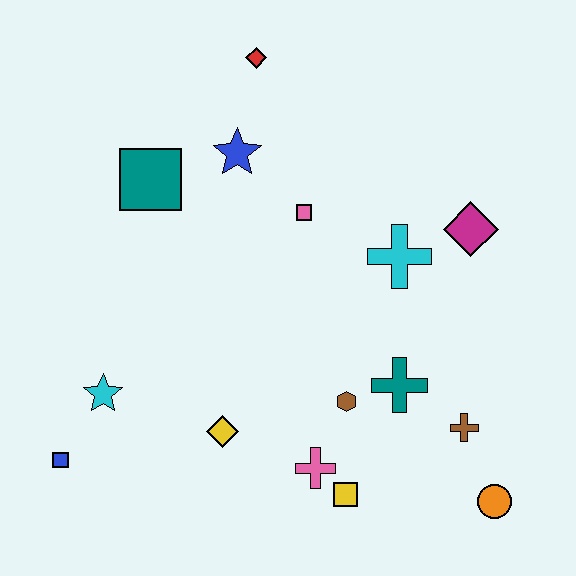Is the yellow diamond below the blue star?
Yes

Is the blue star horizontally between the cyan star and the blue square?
No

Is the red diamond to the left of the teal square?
No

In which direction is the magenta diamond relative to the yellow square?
The magenta diamond is above the yellow square.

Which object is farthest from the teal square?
The orange circle is farthest from the teal square.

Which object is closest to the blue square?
The cyan star is closest to the blue square.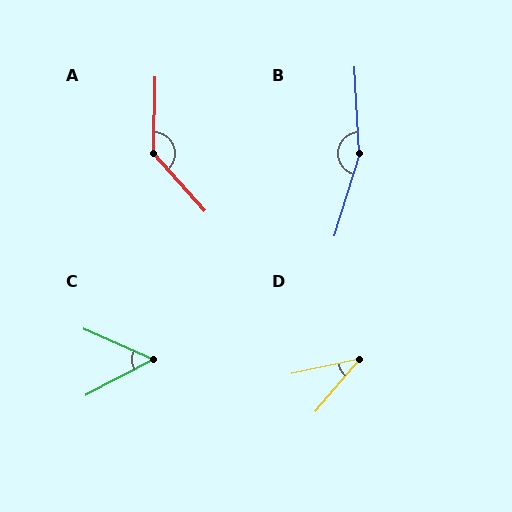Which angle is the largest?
B, at approximately 160 degrees.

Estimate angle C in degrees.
Approximately 51 degrees.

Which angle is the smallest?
D, at approximately 37 degrees.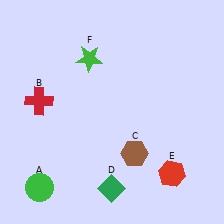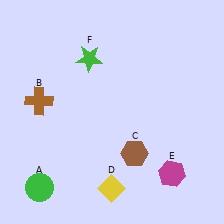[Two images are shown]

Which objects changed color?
B changed from red to brown. D changed from green to yellow. E changed from red to magenta.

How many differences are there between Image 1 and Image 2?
There are 3 differences between the two images.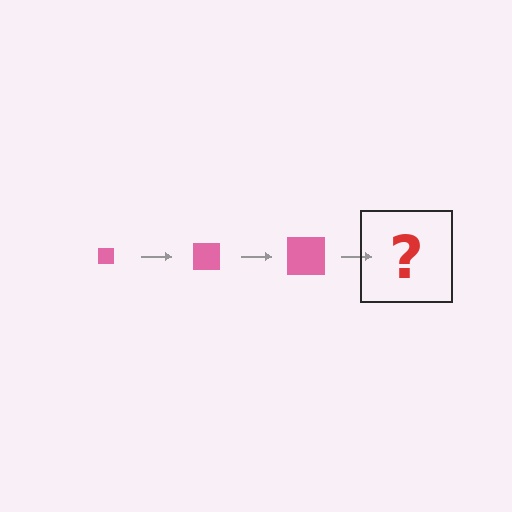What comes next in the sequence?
The next element should be a pink square, larger than the previous one.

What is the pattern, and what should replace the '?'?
The pattern is that the square gets progressively larger each step. The '?' should be a pink square, larger than the previous one.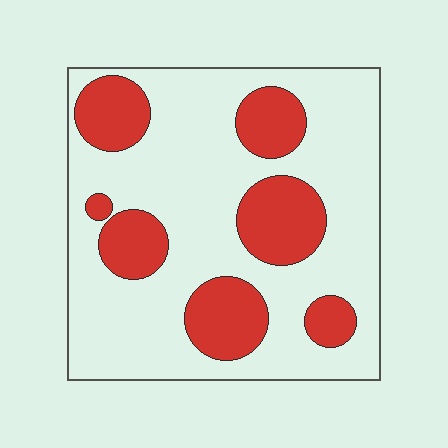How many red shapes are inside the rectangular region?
7.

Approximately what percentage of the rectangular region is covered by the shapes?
Approximately 30%.